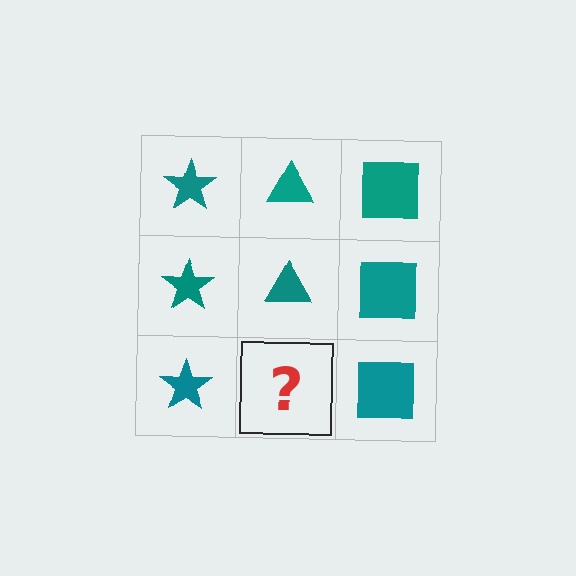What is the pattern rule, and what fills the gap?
The rule is that each column has a consistent shape. The gap should be filled with a teal triangle.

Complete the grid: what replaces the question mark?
The question mark should be replaced with a teal triangle.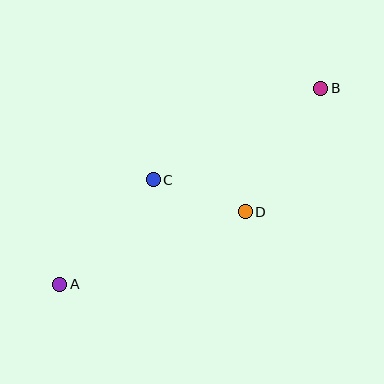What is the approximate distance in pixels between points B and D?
The distance between B and D is approximately 145 pixels.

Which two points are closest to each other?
Points C and D are closest to each other.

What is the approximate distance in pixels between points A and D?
The distance between A and D is approximately 199 pixels.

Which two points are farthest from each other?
Points A and B are farthest from each other.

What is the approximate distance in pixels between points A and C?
The distance between A and C is approximately 140 pixels.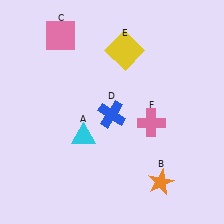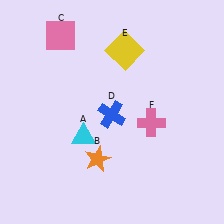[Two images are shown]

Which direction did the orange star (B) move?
The orange star (B) moved left.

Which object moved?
The orange star (B) moved left.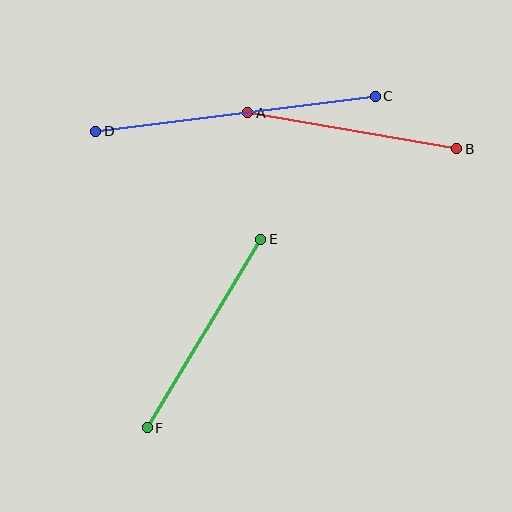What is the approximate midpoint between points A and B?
The midpoint is at approximately (352, 131) pixels.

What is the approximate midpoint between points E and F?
The midpoint is at approximately (204, 333) pixels.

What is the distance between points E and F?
The distance is approximately 220 pixels.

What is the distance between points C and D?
The distance is approximately 282 pixels.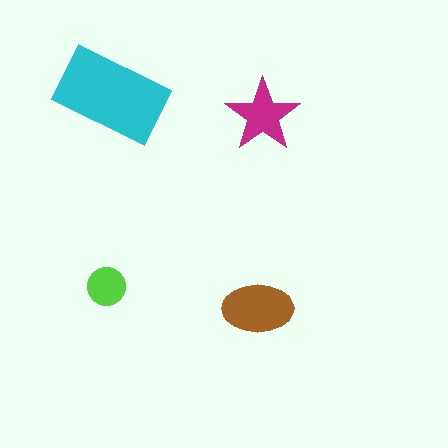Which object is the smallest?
The lime circle.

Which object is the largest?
The cyan rectangle.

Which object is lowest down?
The brown ellipse is bottommost.